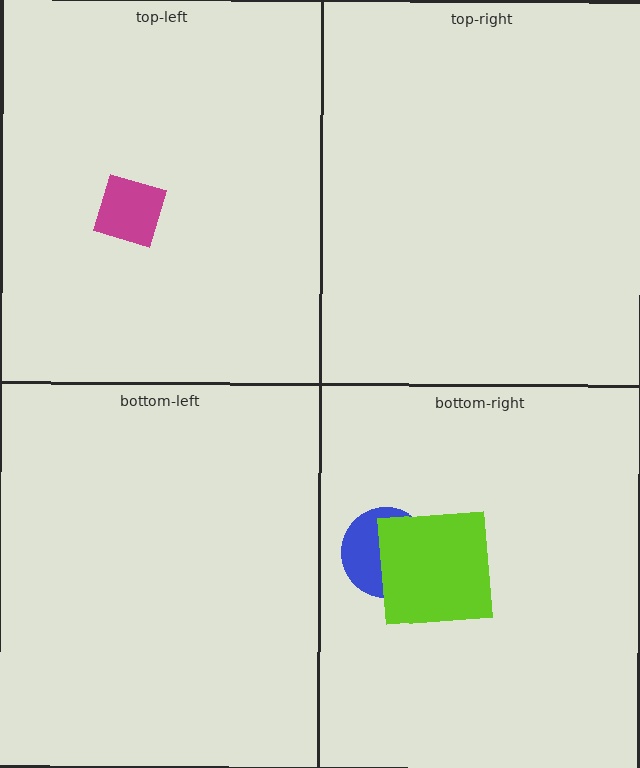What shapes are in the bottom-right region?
The purple pentagon, the blue circle, the lime square.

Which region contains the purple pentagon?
The bottom-right region.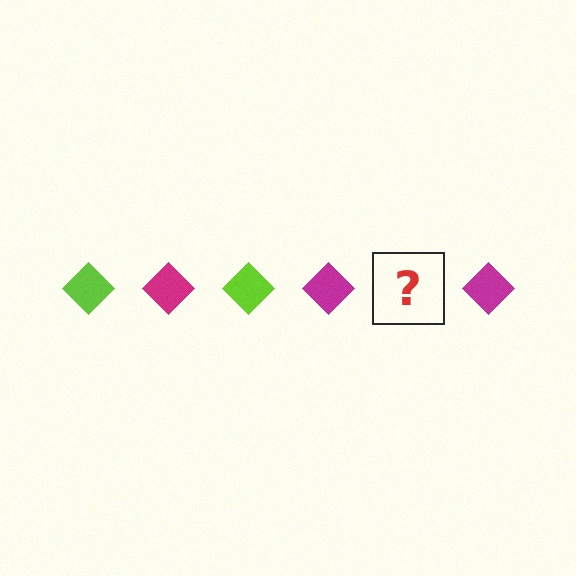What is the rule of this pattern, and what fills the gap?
The rule is that the pattern cycles through lime, magenta diamonds. The gap should be filled with a lime diamond.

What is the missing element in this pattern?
The missing element is a lime diamond.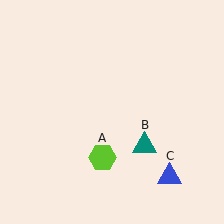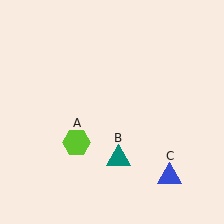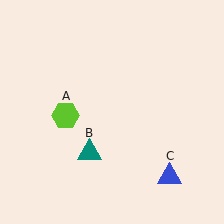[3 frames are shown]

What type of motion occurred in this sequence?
The lime hexagon (object A), teal triangle (object B) rotated clockwise around the center of the scene.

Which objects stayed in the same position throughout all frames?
Blue triangle (object C) remained stationary.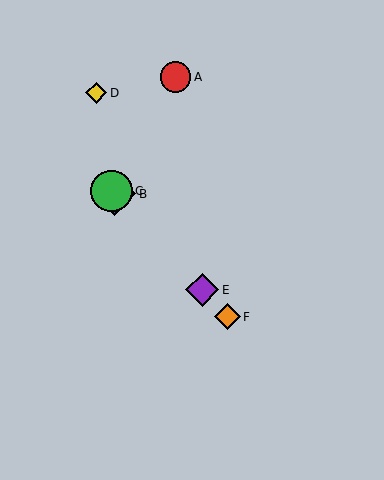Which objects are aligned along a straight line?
Objects B, C, E, F are aligned along a straight line.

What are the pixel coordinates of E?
Object E is at (202, 290).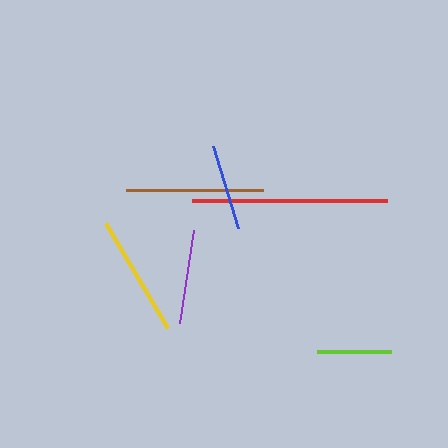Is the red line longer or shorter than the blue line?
The red line is longer than the blue line.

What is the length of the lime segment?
The lime segment is approximately 74 pixels long.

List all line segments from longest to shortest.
From longest to shortest: red, brown, yellow, purple, blue, lime.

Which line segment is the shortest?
The lime line is the shortest at approximately 74 pixels.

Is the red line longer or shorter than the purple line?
The red line is longer than the purple line.